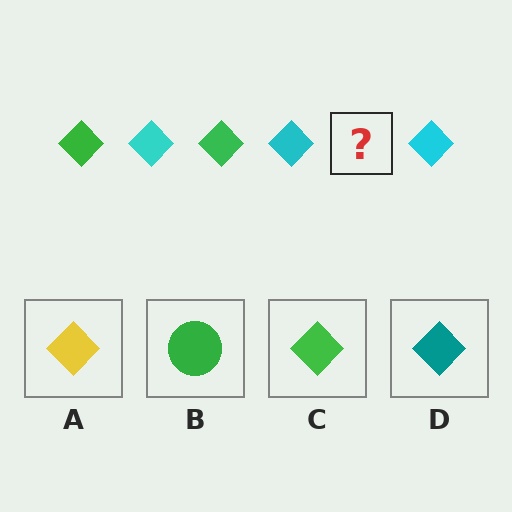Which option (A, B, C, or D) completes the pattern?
C.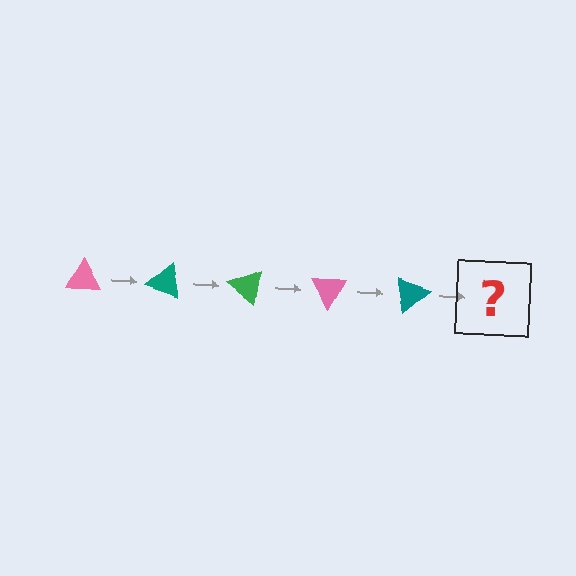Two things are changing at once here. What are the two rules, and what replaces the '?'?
The two rules are that it rotates 20 degrees each step and the color cycles through pink, teal, and green. The '?' should be a green triangle, rotated 100 degrees from the start.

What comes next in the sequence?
The next element should be a green triangle, rotated 100 degrees from the start.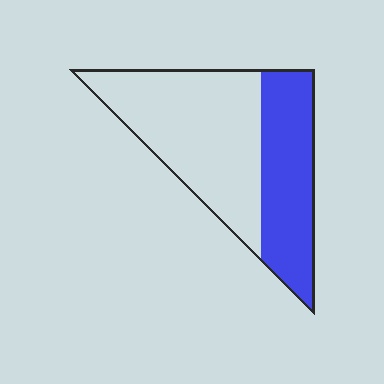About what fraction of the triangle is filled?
About two fifths (2/5).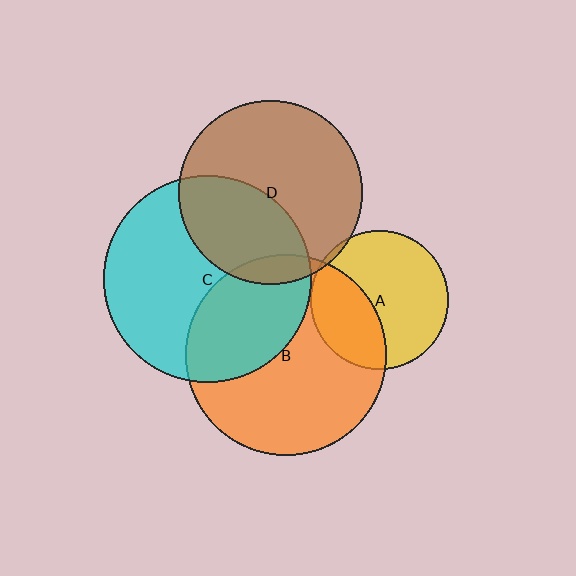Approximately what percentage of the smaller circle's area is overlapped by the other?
Approximately 35%.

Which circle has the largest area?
Circle C (cyan).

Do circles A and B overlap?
Yes.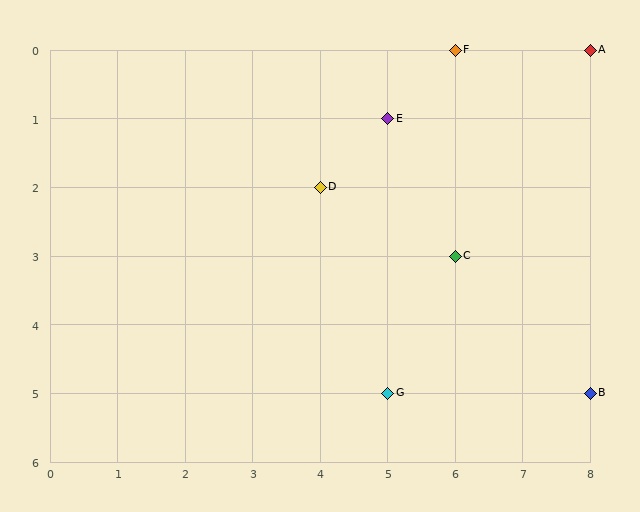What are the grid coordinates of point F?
Point F is at grid coordinates (6, 0).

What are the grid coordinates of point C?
Point C is at grid coordinates (6, 3).